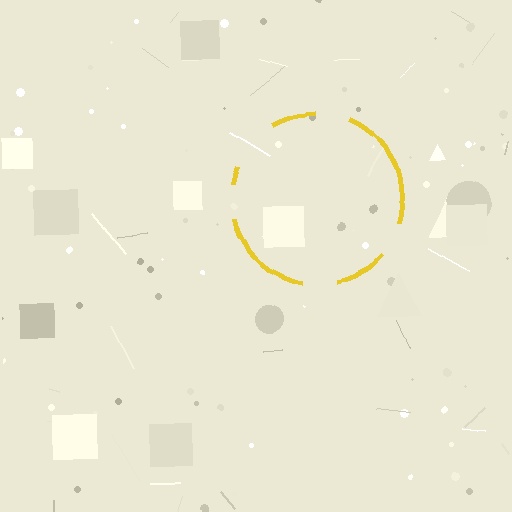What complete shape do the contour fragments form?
The contour fragments form a circle.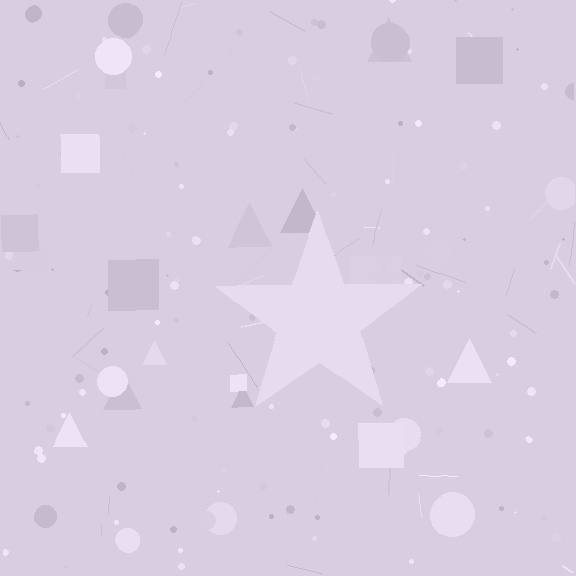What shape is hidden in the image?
A star is hidden in the image.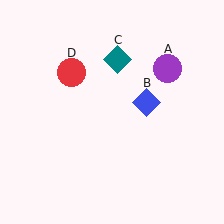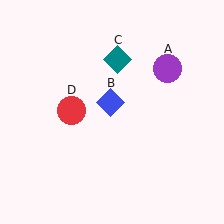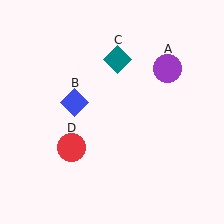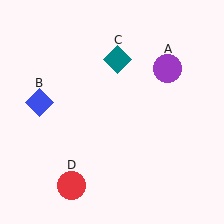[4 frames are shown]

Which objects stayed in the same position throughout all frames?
Purple circle (object A) and teal diamond (object C) remained stationary.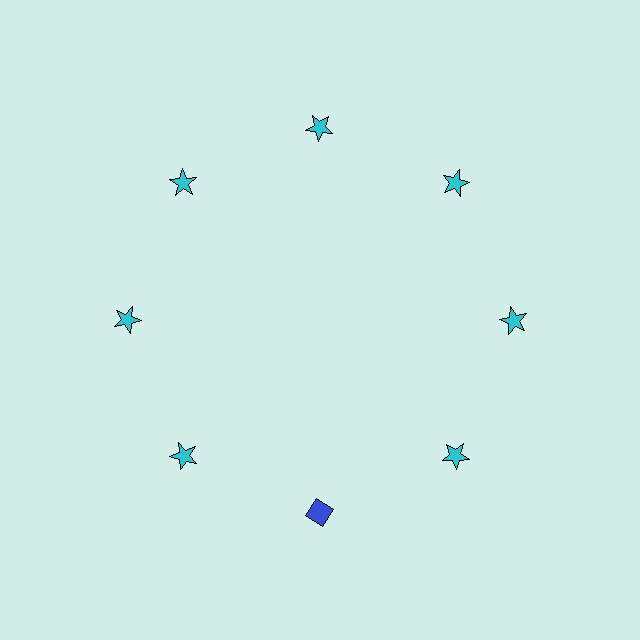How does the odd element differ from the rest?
It differs in both color (blue instead of cyan) and shape (diamond instead of star).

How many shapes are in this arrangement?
There are 8 shapes arranged in a ring pattern.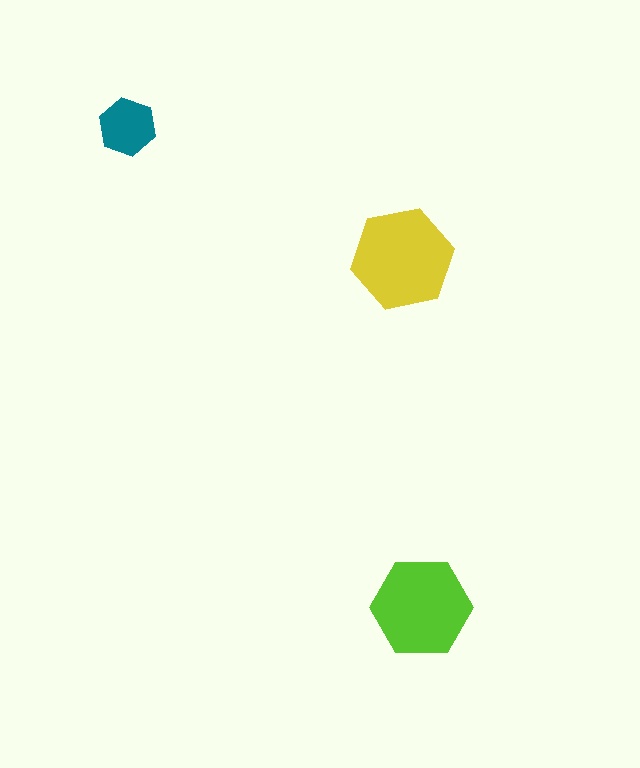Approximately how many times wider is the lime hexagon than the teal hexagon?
About 1.5 times wider.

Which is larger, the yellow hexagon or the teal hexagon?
The yellow one.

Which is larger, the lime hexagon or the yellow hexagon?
The yellow one.